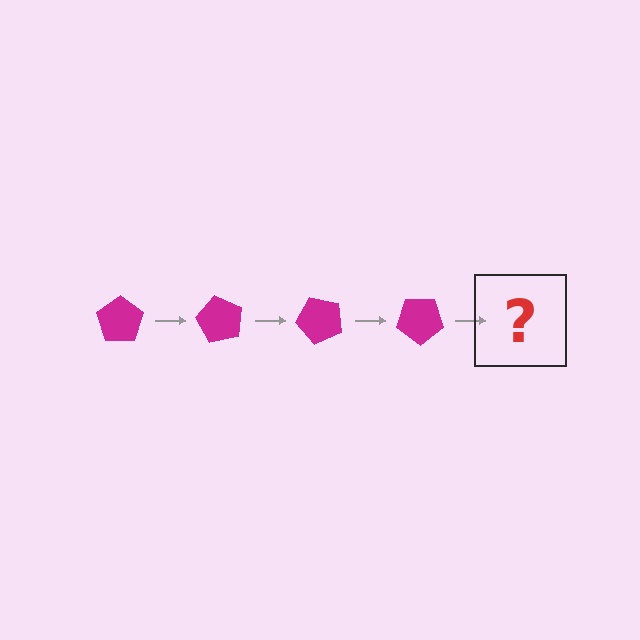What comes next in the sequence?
The next element should be a magenta pentagon rotated 240 degrees.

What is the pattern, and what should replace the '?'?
The pattern is that the pentagon rotates 60 degrees each step. The '?' should be a magenta pentagon rotated 240 degrees.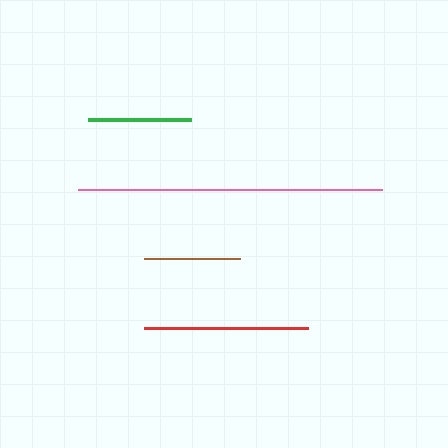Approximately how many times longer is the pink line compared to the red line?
The pink line is approximately 1.9 times the length of the red line.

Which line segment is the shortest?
The brown line is the shortest at approximately 96 pixels.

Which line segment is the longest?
The pink line is the longest at approximately 304 pixels.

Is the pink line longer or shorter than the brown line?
The pink line is longer than the brown line.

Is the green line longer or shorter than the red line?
The red line is longer than the green line.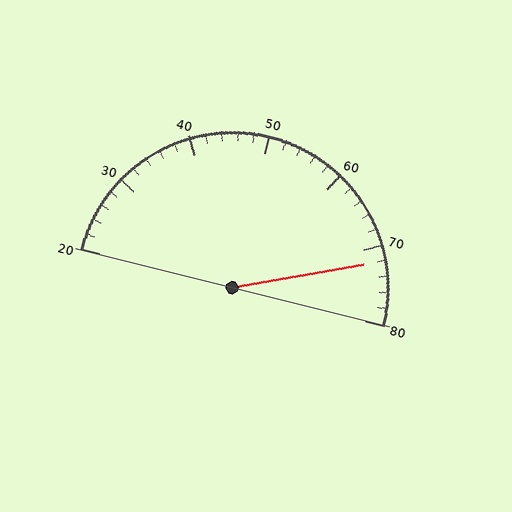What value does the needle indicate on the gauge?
The needle indicates approximately 72.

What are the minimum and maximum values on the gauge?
The gauge ranges from 20 to 80.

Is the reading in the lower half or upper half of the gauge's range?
The reading is in the upper half of the range (20 to 80).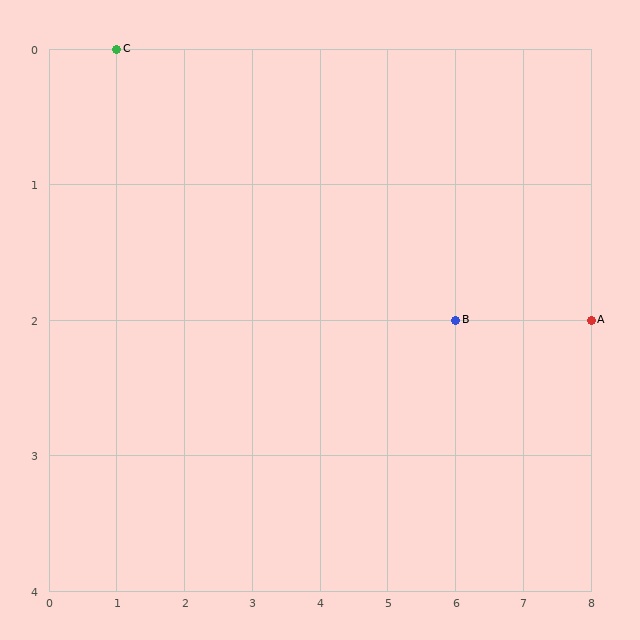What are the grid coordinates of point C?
Point C is at grid coordinates (1, 0).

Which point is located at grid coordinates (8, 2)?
Point A is at (8, 2).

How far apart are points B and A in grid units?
Points B and A are 2 columns apart.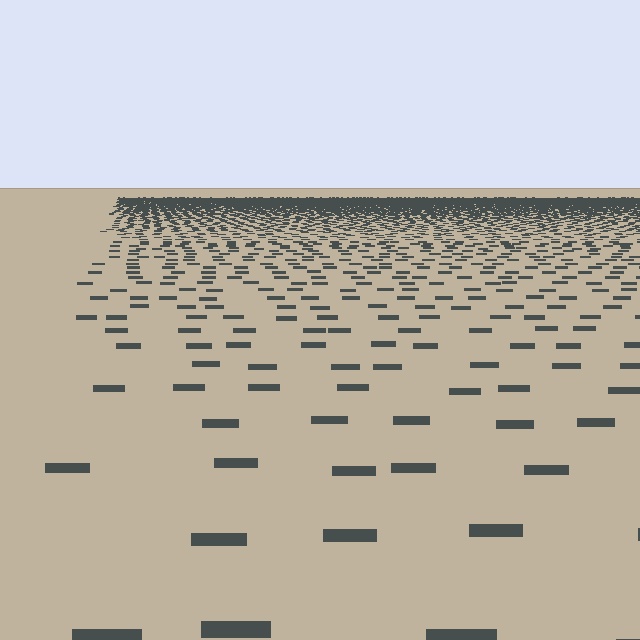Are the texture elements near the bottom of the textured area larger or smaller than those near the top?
Larger. Near the bottom, elements are closer to the viewer and appear at a bigger on-screen size.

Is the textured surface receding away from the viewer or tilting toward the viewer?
The surface is receding away from the viewer. Texture elements get smaller and denser toward the top.